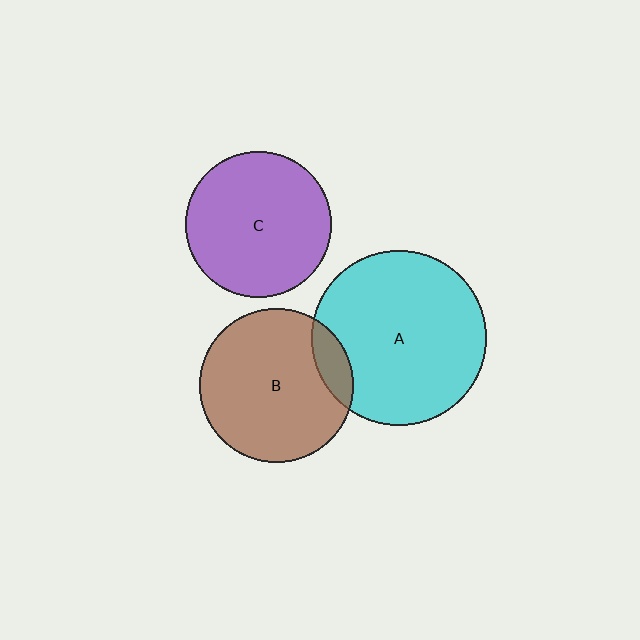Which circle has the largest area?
Circle A (cyan).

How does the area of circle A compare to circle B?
Approximately 1.3 times.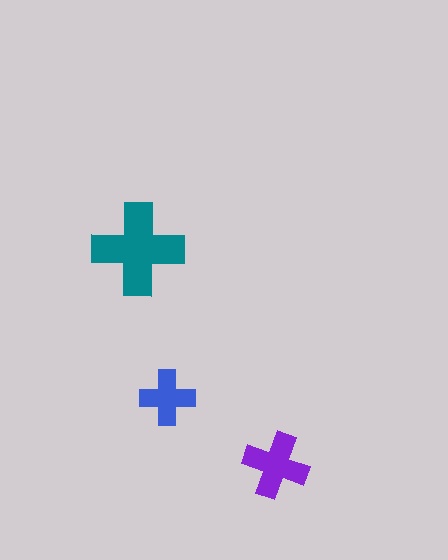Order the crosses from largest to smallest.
the teal one, the purple one, the blue one.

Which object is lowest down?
The purple cross is bottommost.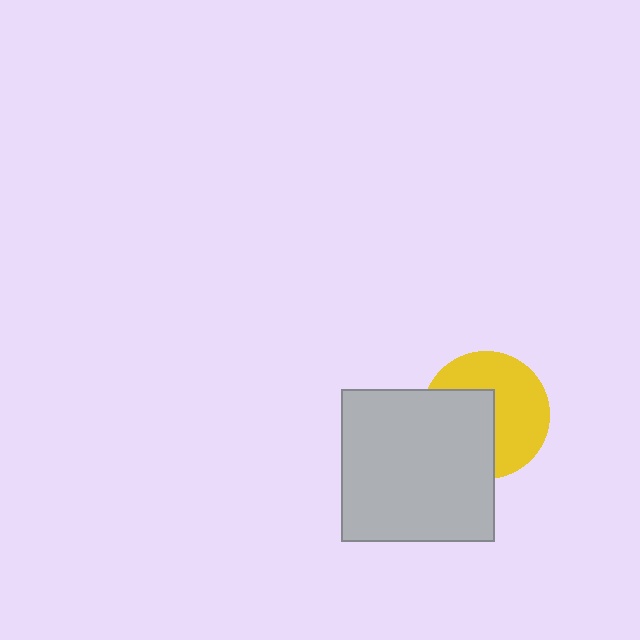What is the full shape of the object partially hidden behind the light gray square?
The partially hidden object is a yellow circle.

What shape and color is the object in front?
The object in front is a light gray square.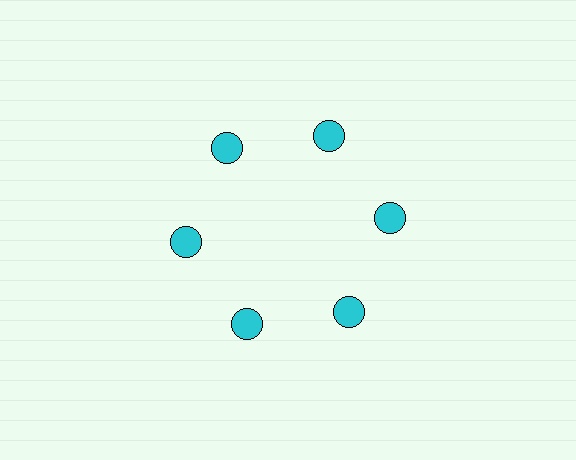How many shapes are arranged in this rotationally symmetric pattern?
There are 6 shapes, arranged in 6 groups of 1.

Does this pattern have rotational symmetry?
Yes, this pattern has 6-fold rotational symmetry. It looks the same after rotating 60 degrees around the center.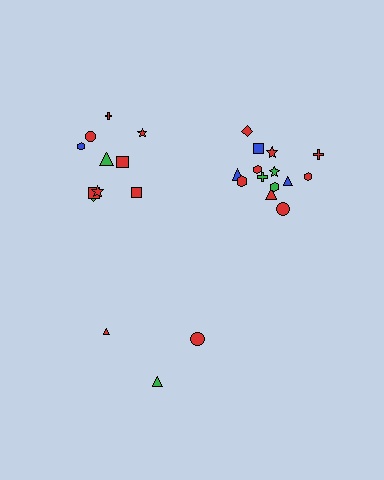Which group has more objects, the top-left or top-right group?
The top-right group.